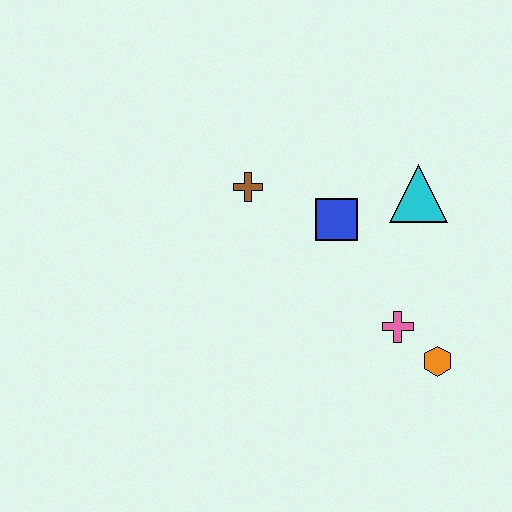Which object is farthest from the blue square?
The orange hexagon is farthest from the blue square.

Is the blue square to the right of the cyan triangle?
No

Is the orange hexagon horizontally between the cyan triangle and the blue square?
No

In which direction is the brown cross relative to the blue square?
The brown cross is to the left of the blue square.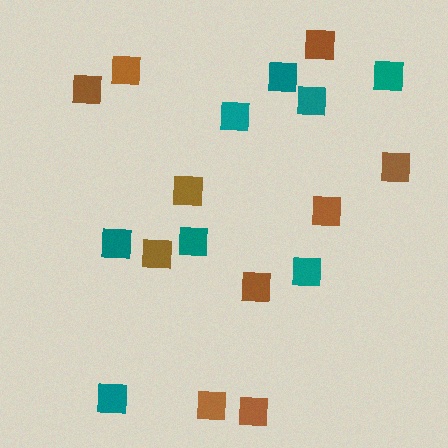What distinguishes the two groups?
There are 2 groups: one group of teal squares (8) and one group of brown squares (10).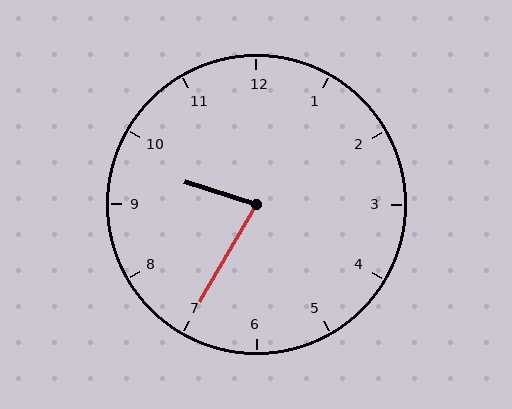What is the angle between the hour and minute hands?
Approximately 78 degrees.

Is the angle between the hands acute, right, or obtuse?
It is acute.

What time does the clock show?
9:35.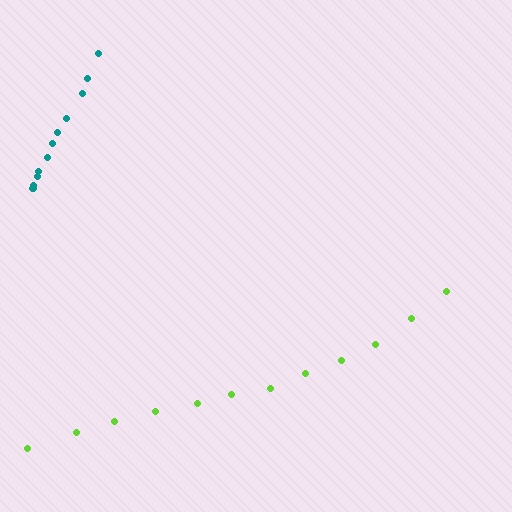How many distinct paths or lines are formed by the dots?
There are 2 distinct paths.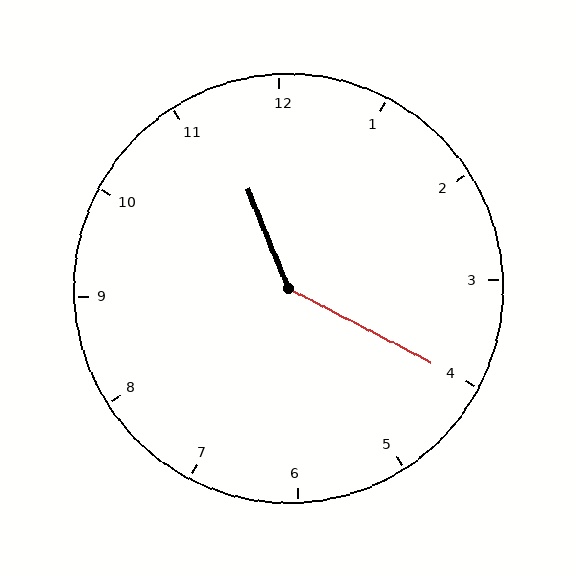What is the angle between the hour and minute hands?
Approximately 140 degrees.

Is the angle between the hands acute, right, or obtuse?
It is obtuse.